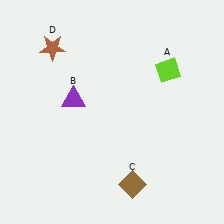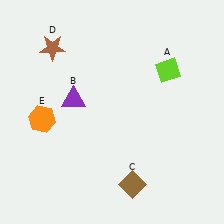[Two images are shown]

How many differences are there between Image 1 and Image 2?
There is 1 difference between the two images.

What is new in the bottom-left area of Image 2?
An orange hexagon (E) was added in the bottom-left area of Image 2.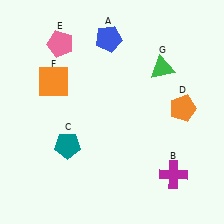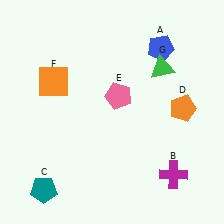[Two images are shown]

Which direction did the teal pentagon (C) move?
The teal pentagon (C) moved down.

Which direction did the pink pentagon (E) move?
The pink pentagon (E) moved right.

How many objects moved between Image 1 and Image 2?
3 objects moved between the two images.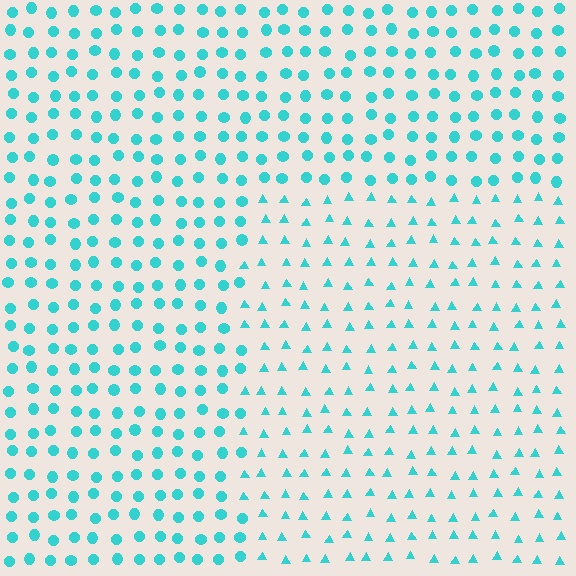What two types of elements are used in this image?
The image uses triangles inside the rectangle region and circles outside it.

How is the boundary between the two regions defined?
The boundary is defined by a change in element shape: triangles inside vs. circles outside. All elements share the same color and spacing.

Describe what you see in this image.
The image is filled with small cyan elements arranged in a uniform grid. A rectangle-shaped region contains triangles, while the surrounding area contains circles. The boundary is defined purely by the change in element shape.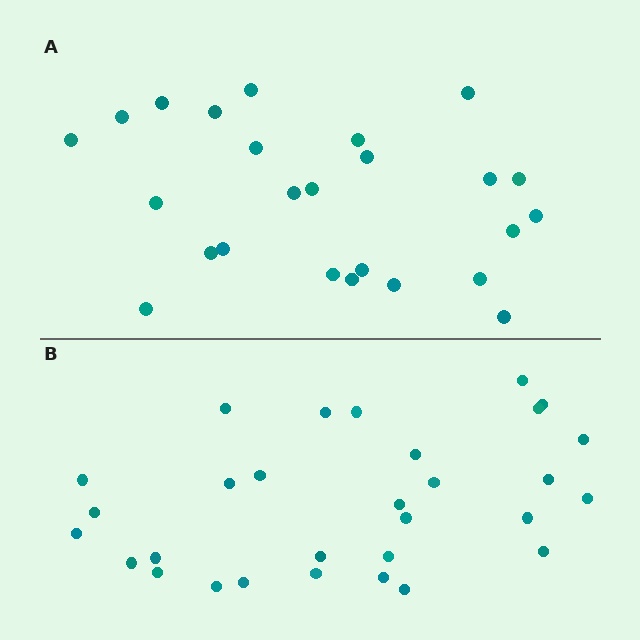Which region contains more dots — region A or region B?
Region B (the bottom region) has more dots.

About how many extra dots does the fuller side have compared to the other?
Region B has about 5 more dots than region A.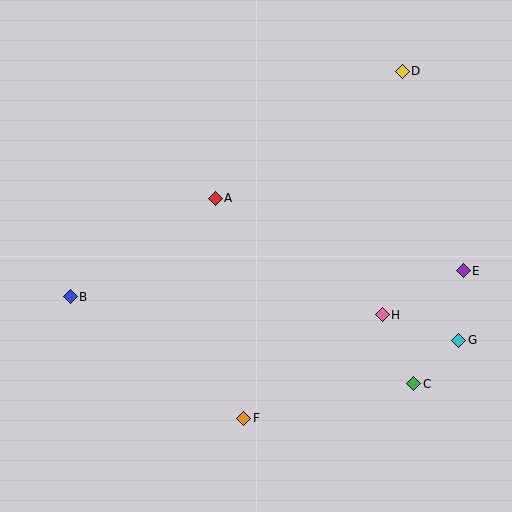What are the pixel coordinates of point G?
Point G is at (459, 340).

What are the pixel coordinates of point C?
Point C is at (414, 384).